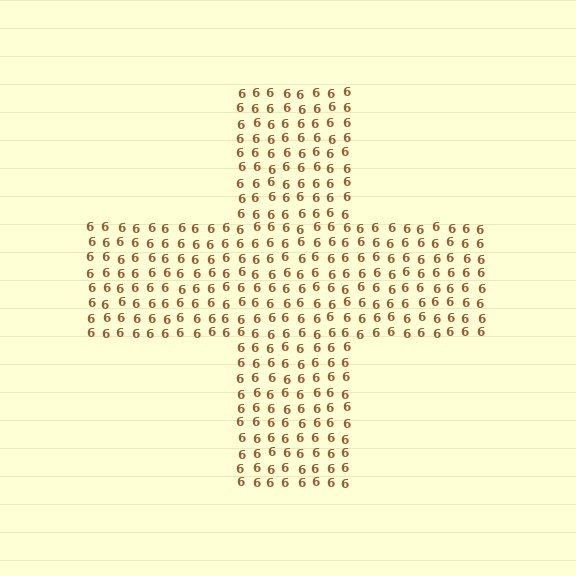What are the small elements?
The small elements are digit 6's.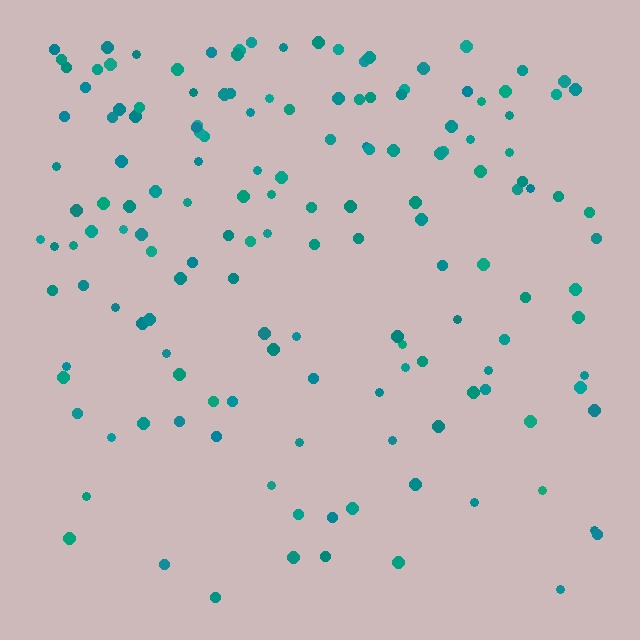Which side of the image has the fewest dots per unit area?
The bottom.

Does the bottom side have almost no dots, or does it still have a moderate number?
Still a moderate number, just noticeably fewer than the top.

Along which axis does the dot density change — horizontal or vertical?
Vertical.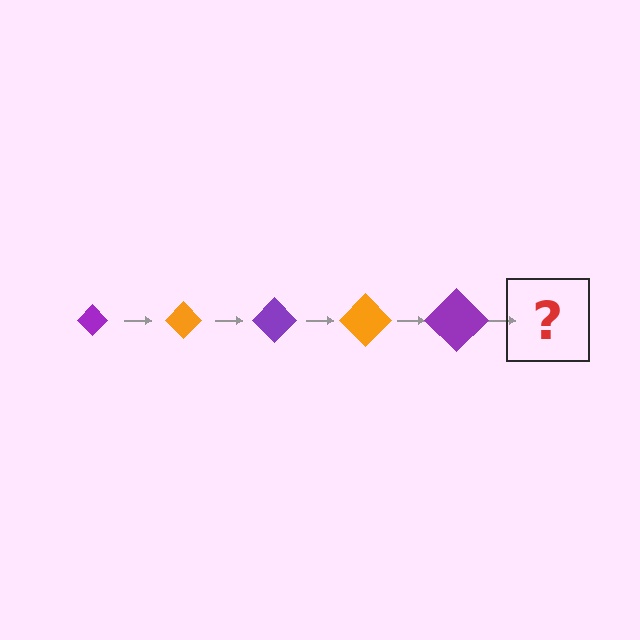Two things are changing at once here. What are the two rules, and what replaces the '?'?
The two rules are that the diamond grows larger each step and the color cycles through purple and orange. The '?' should be an orange diamond, larger than the previous one.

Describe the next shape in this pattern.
It should be an orange diamond, larger than the previous one.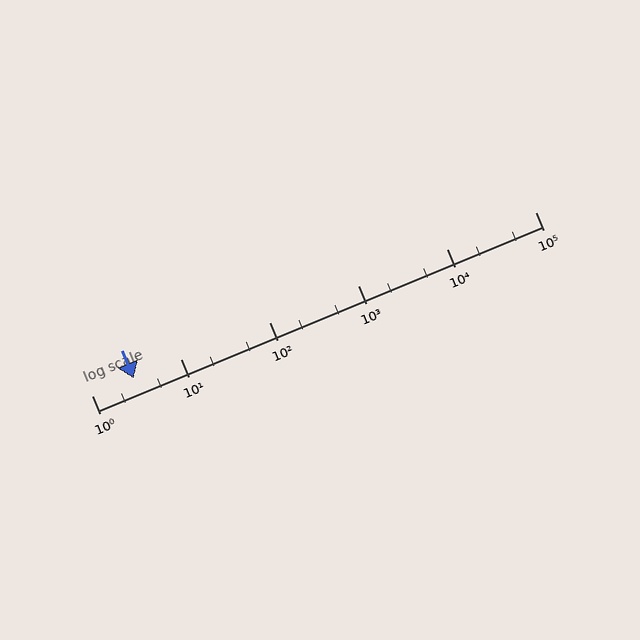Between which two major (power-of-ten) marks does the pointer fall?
The pointer is between 1 and 10.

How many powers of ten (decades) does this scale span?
The scale spans 5 decades, from 1 to 100000.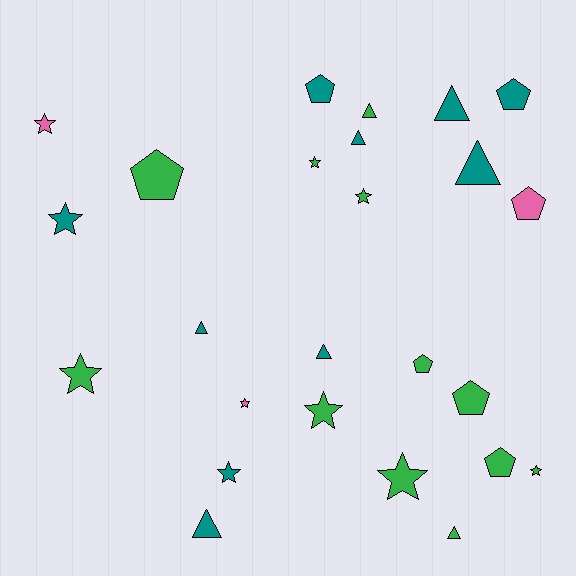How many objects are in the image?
There are 25 objects.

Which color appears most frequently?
Green, with 12 objects.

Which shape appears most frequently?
Star, with 10 objects.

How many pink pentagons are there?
There is 1 pink pentagon.